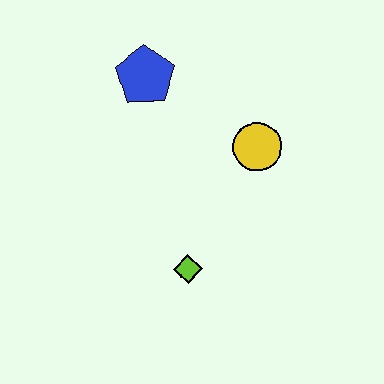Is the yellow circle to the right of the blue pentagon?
Yes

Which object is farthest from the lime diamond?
The blue pentagon is farthest from the lime diamond.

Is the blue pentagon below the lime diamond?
No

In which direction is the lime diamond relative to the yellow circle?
The lime diamond is below the yellow circle.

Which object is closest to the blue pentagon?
The yellow circle is closest to the blue pentagon.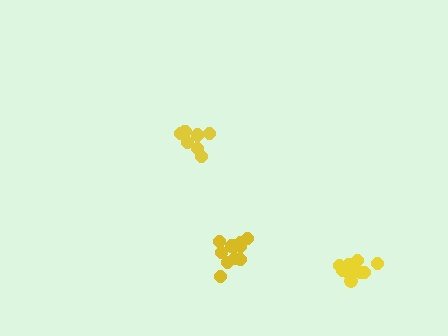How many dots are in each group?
Group 1: 7 dots, Group 2: 11 dots, Group 3: 10 dots (28 total).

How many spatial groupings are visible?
There are 3 spatial groupings.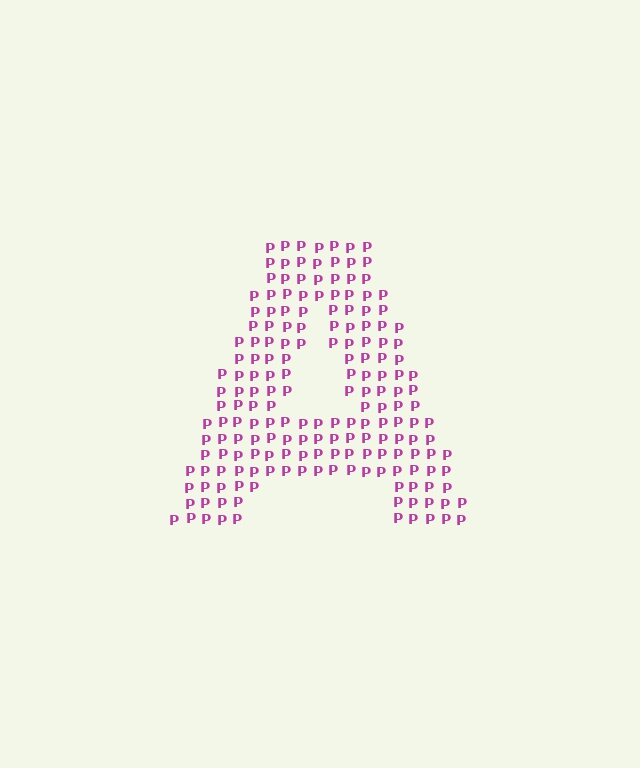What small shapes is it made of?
It is made of small letter P's.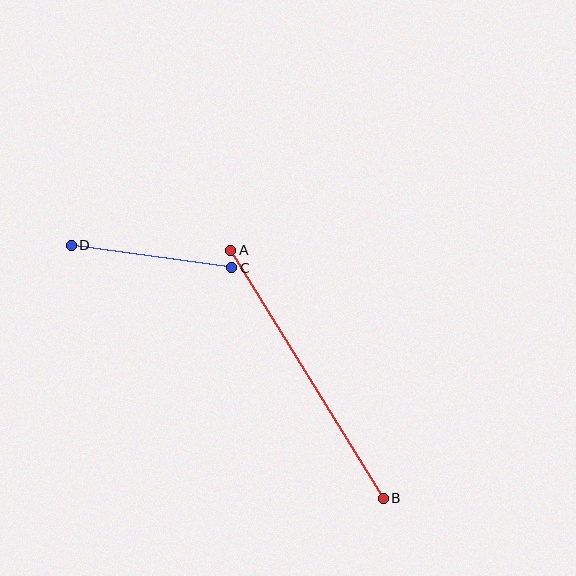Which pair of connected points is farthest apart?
Points A and B are farthest apart.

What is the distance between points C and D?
The distance is approximately 162 pixels.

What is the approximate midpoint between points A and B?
The midpoint is at approximately (307, 374) pixels.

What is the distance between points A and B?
The distance is approximately 291 pixels.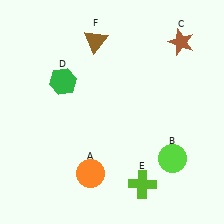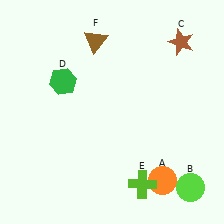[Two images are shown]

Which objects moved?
The objects that moved are: the orange circle (A), the lime circle (B).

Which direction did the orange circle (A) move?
The orange circle (A) moved right.